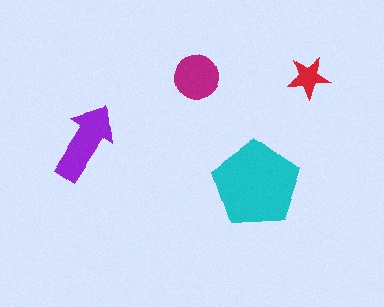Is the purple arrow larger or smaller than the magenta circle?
Larger.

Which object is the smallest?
The red star.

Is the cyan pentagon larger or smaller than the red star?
Larger.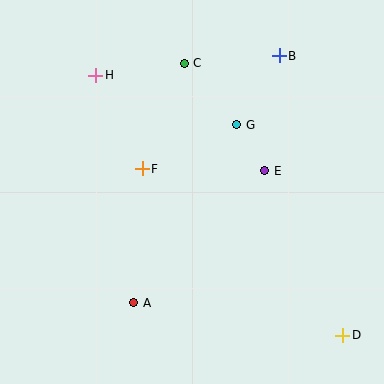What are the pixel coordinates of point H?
Point H is at (96, 75).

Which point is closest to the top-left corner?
Point H is closest to the top-left corner.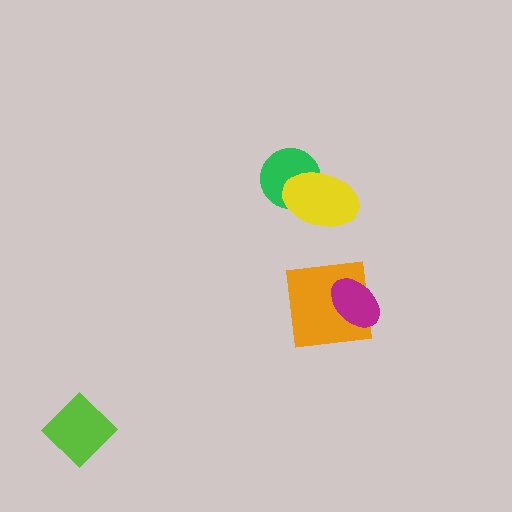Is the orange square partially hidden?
Yes, it is partially covered by another shape.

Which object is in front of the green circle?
The yellow ellipse is in front of the green circle.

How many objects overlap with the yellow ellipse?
1 object overlaps with the yellow ellipse.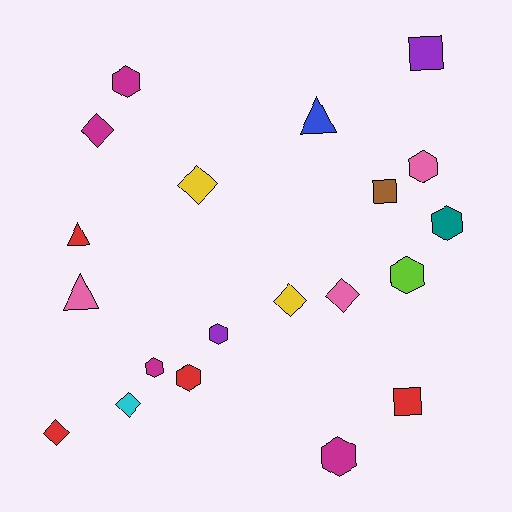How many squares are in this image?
There are 3 squares.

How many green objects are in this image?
There are no green objects.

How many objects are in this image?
There are 20 objects.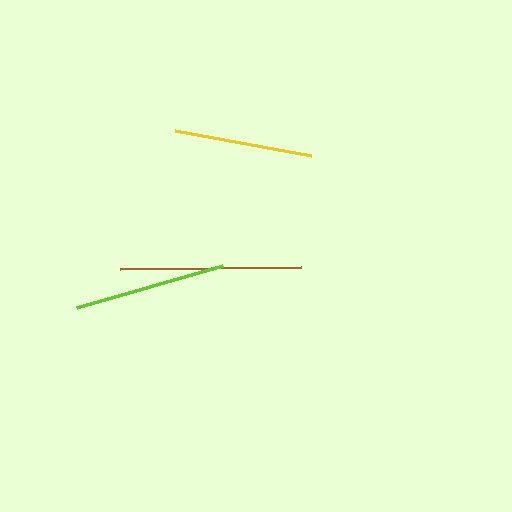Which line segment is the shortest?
The yellow line is the shortest at approximately 138 pixels.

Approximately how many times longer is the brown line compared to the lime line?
The brown line is approximately 1.2 times the length of the lime line.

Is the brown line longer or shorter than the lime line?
The brown line is longer than the lime line.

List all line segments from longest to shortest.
From longest to shortest: brown, lime, yellow.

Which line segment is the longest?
The brown line is the longest at approximately 181 pixels.